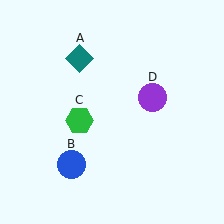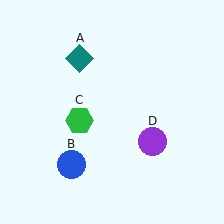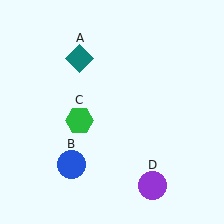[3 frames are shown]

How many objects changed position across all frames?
1 object changed position: purple circle (object D).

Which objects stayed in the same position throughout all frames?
Teal diamond (object A) and blue circle (object B) and green hexagon (object C) remained stationary.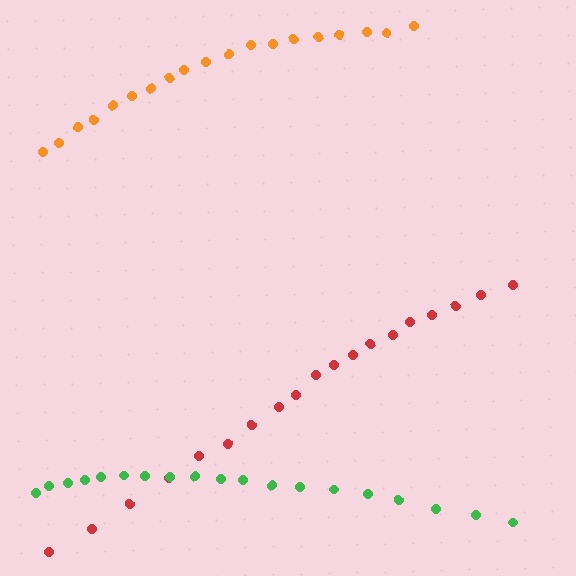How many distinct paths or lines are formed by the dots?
There are 3 distinct paths.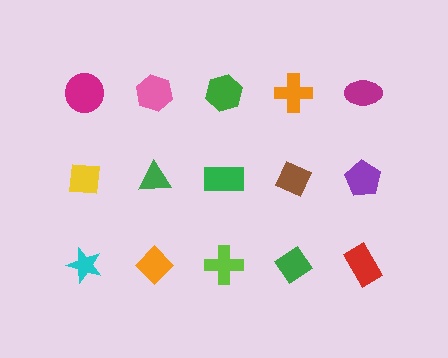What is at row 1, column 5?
A magenta ellipse.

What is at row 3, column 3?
A lime cross.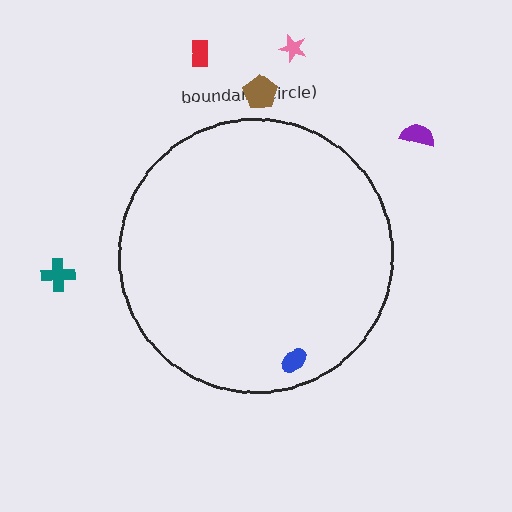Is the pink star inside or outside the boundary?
Outside.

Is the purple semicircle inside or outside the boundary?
Outside.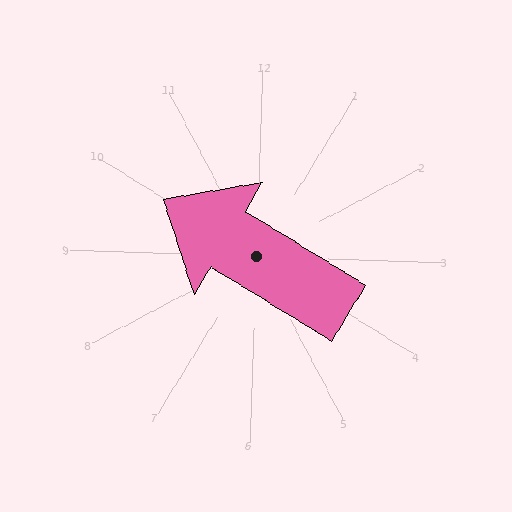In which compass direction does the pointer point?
Northwest.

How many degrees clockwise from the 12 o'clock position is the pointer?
Approximately 300 degrees.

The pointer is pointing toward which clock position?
Roughly 10 o'clock.